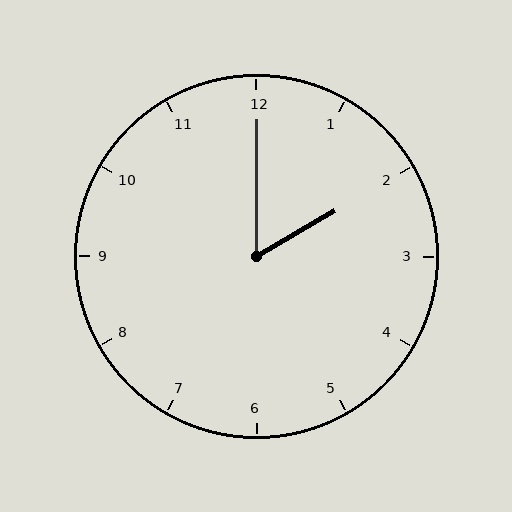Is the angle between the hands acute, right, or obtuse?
It is acute.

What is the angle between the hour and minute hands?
Approximately 60 degrees.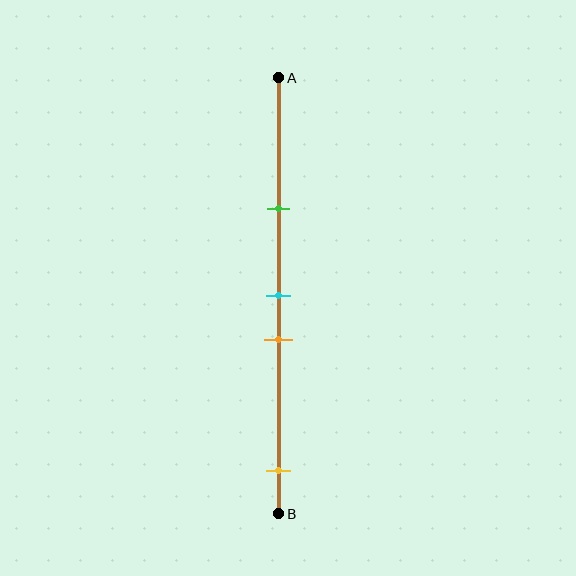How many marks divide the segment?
There are 4 marks dividing the segment.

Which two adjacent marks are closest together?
The cyan and orange marks are the closest adjacent pair.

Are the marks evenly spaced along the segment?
No, the marks are not evenly spaced.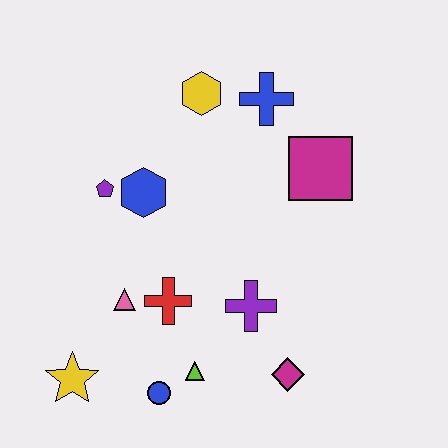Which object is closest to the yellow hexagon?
The blue cross is closest to the yellow hexagon.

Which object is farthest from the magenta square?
The yellow star is farthest from the magenta square.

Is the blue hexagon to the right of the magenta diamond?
No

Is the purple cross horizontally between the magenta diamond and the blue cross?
No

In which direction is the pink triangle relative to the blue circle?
The pink triangle is above the blue circle.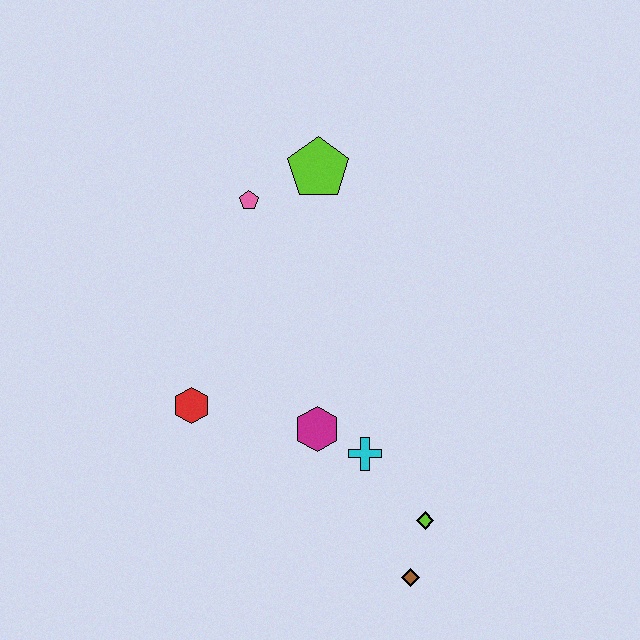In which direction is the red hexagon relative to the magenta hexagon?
The red hexagon is to the left of the magenta hexagon.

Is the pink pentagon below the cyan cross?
No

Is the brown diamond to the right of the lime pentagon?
Yes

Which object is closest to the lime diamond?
The brown diamond is closest to the lime diamond.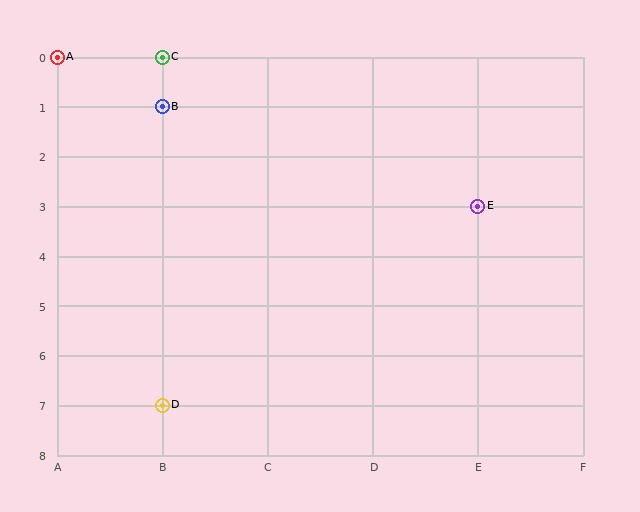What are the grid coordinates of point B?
Point B is at grid coordinates (B, 1).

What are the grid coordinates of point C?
Point C is at grid coordinates (B, 0).